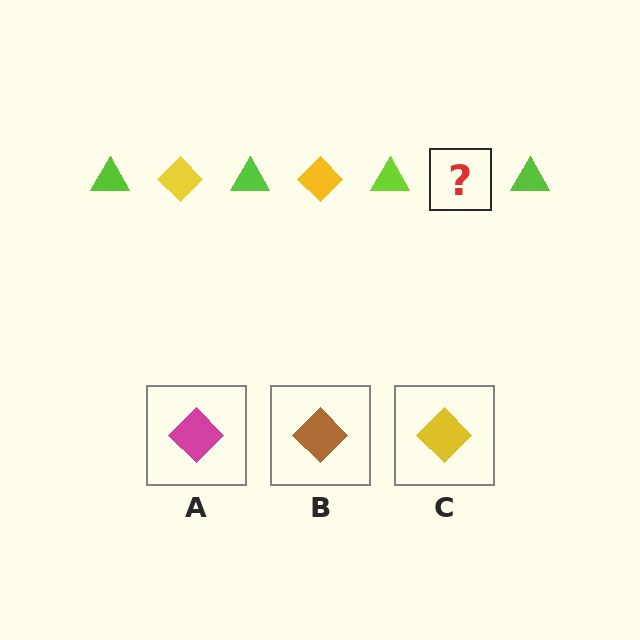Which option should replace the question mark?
Option C.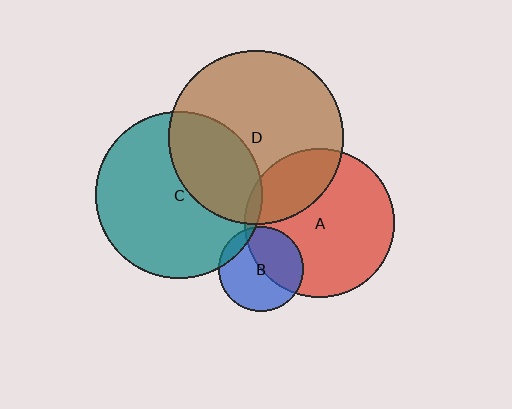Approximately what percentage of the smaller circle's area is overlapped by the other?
Approximately 5%.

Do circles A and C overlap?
Yes.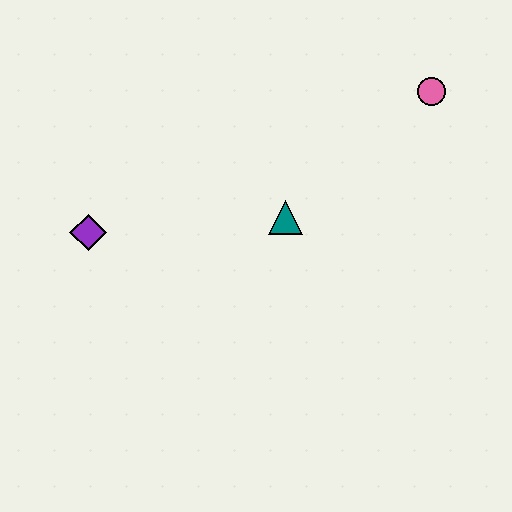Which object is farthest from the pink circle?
The purple diamond is farthest from the pink circle.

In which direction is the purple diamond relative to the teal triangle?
The purple diamond is to the left of the teal triangle.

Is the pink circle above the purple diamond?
Yes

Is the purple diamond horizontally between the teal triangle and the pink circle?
No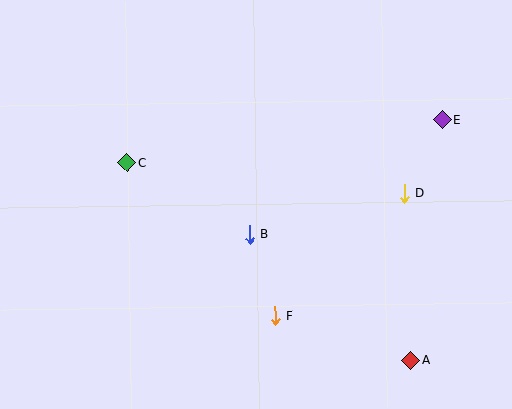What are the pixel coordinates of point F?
Point F is at (275, 315).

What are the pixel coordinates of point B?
Point B is at (250, 234).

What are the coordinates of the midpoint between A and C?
The midpoint between A and C is at (269, 261).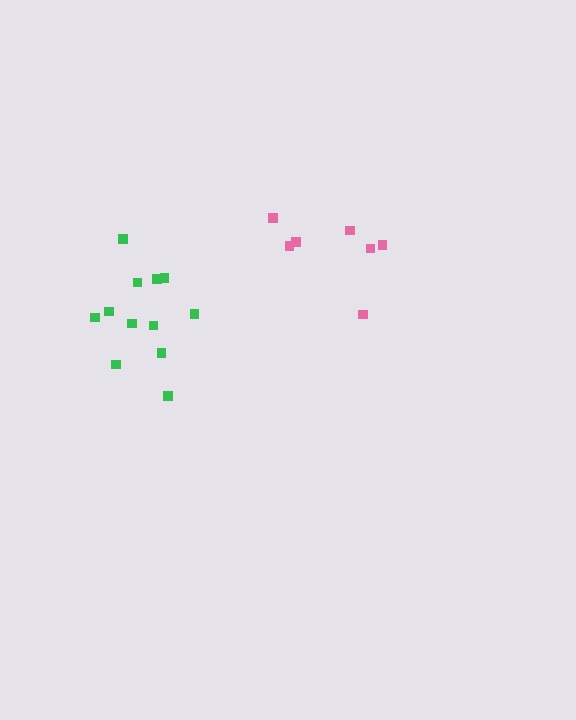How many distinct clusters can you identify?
There are 2 distinct clusters.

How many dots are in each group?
Group 1: 7 dots, Group 2: 12 dots (19 total).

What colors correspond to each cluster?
The clusters are colored: pink, green.